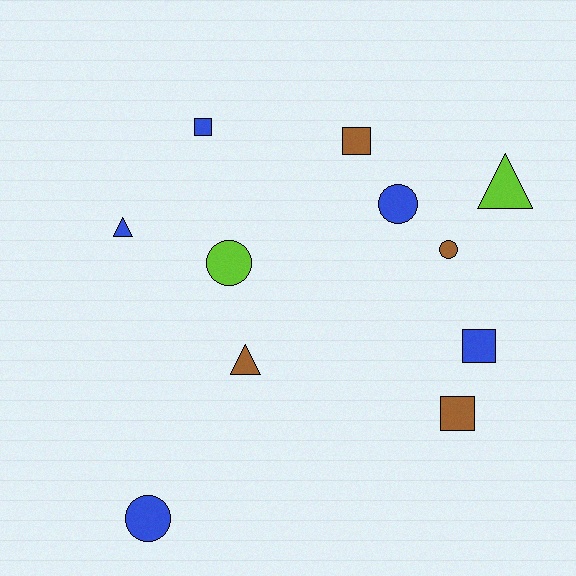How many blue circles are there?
There are 2 blue circles.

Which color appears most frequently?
Blue, with 5 objects.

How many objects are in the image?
There are 11 objects.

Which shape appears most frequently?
Square, with 4 objects.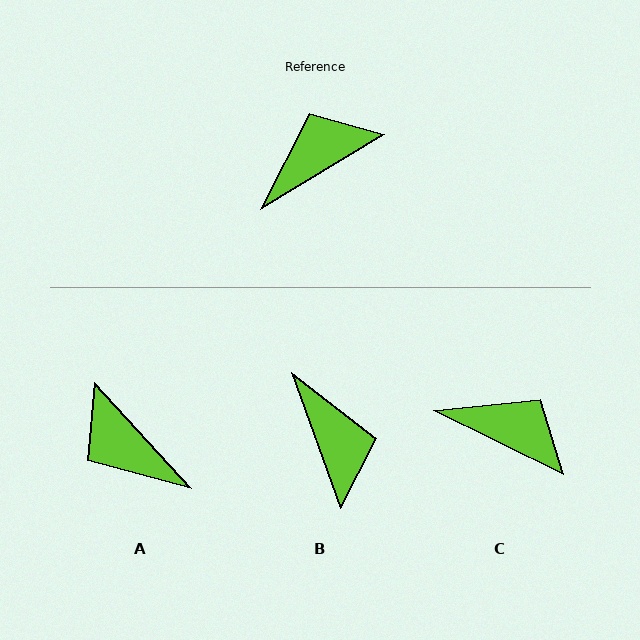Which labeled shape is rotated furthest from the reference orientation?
A, about 101 degrees away.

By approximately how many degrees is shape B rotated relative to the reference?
Approximately 101 degrees clockwise.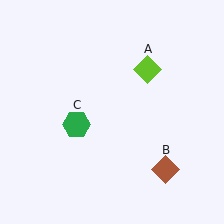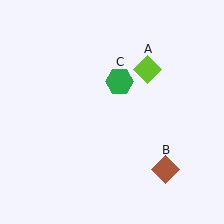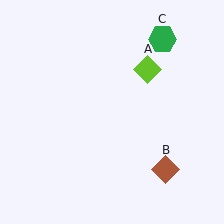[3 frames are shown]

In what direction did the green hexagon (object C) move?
The green hexagon (object C) moved up and to the right.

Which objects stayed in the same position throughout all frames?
Lime diamond (object A) and brown diamond (object B) remained stationary.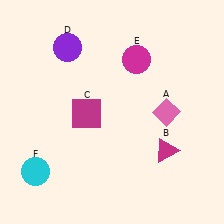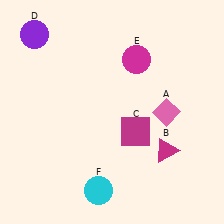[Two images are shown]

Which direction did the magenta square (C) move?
The magenta square (C) moved right.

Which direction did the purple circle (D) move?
The purple circle (D) moved left.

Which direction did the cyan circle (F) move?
The cyan circle (F) moved right.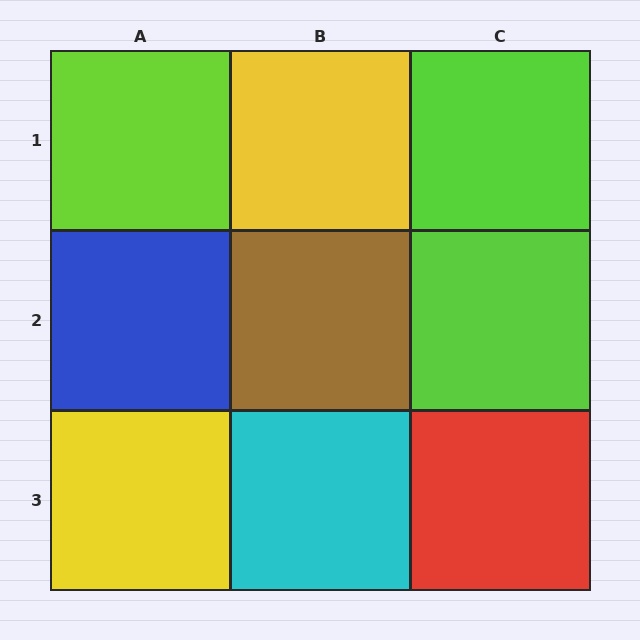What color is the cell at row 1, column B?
Yellow.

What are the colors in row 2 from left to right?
Blue, brown, lime.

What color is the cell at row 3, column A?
Yellow.